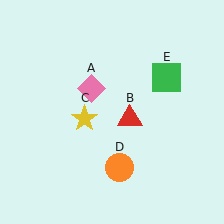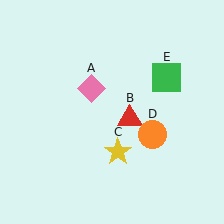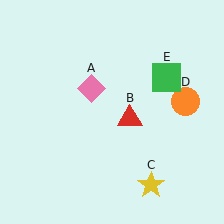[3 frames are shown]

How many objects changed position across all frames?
2 objects changed position: yellow star (object C), orange circle (object D).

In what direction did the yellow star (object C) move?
The yellow star (object C) moved down and to the right.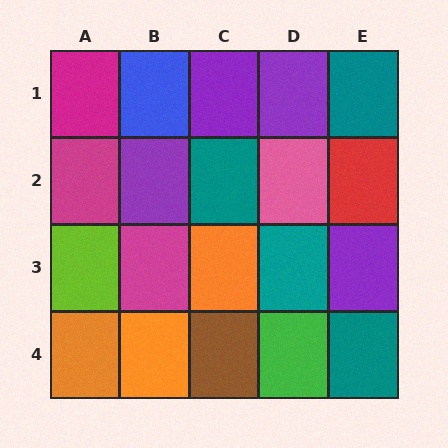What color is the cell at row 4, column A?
Orange.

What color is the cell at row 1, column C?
Purple.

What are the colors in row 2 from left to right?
Magenta, purple, teal, pink, red.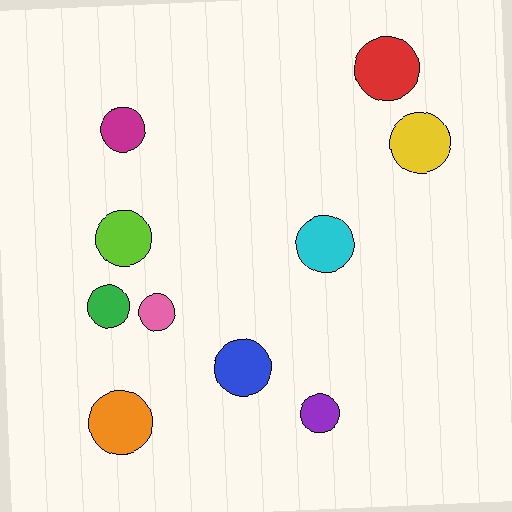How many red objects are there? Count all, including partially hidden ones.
There is 1 red object.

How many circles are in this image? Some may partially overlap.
There are 10 circles.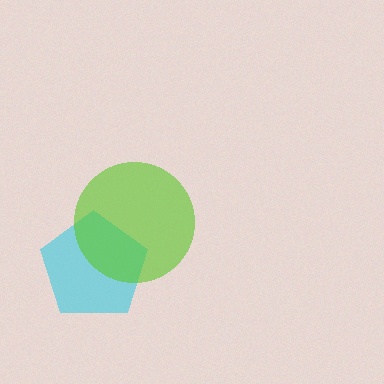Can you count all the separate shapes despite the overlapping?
Yes, there are 2 separate shapes.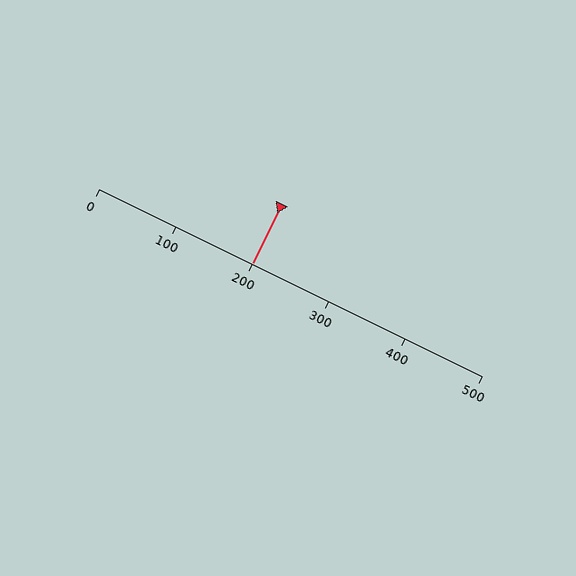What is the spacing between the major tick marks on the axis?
The major ticks are spaced 100 apart.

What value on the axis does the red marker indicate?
The marker indicates approximately 200.